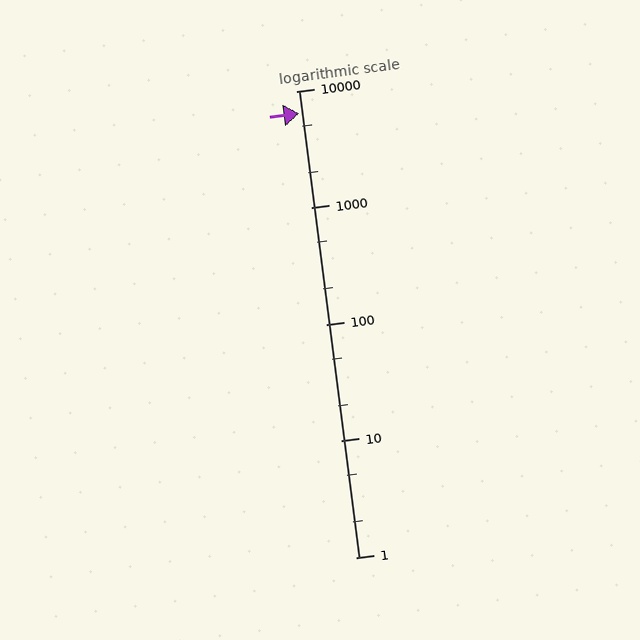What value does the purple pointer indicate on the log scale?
The pointer indicates approximately 6400.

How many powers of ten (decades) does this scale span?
The scale spans 4 decades, from 1 to 10000.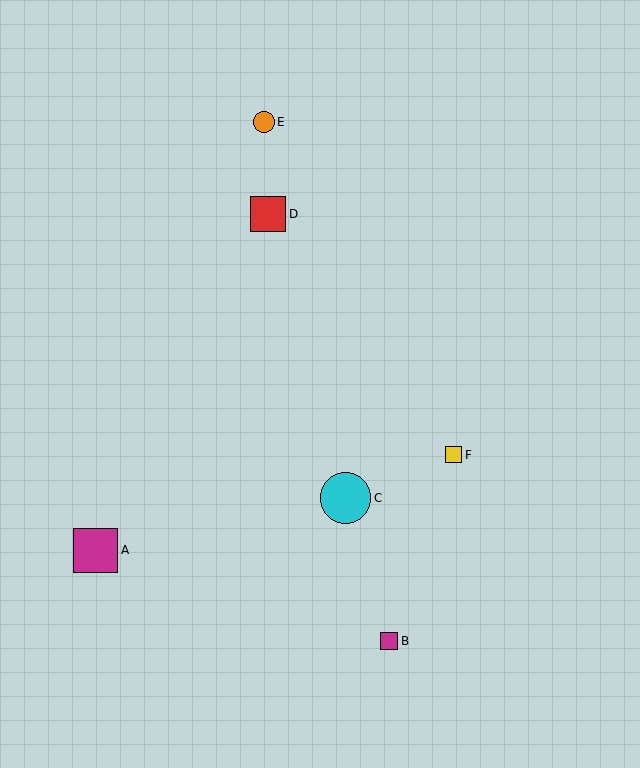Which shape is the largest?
The cyan circle (labeled C) is the largest.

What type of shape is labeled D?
Shape D is a red square.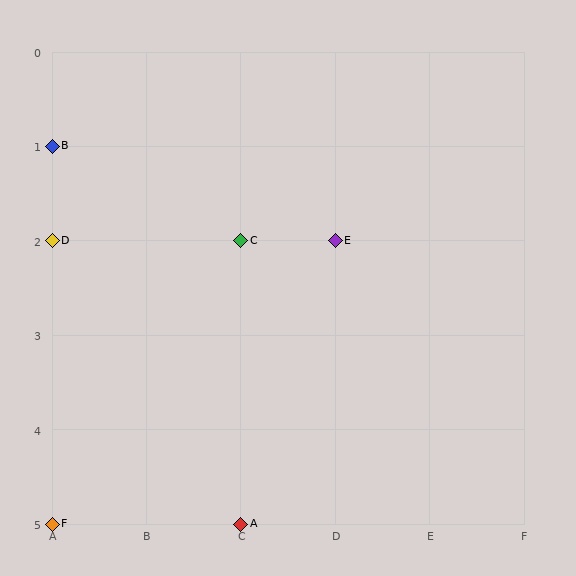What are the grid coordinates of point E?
Point E is at grid coordinates (D, 2).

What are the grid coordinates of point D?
Point D is at grid coordinates (A, 2).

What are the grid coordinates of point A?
Point A is at grid coordinates (C, 5).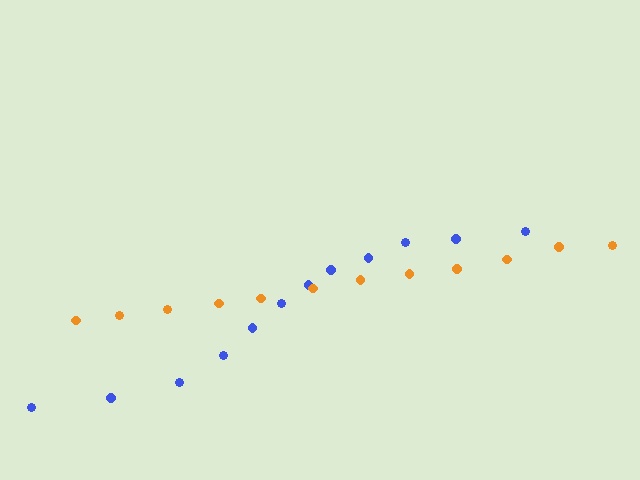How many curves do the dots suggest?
There are 2 distinct paths.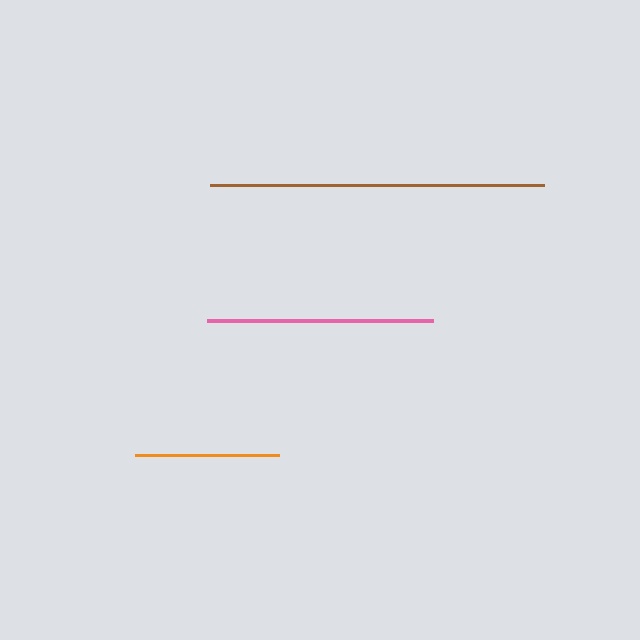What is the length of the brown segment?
The brown segment is approximately 334 pixels long.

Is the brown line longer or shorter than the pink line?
The brown line is longer than the pink line.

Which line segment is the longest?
The brown line is the longest at approximately 334 pixels.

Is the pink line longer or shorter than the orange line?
The pink line is longer than the orange line.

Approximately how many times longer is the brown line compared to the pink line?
The brown line is approximately 1.5 times the length of the pink line.